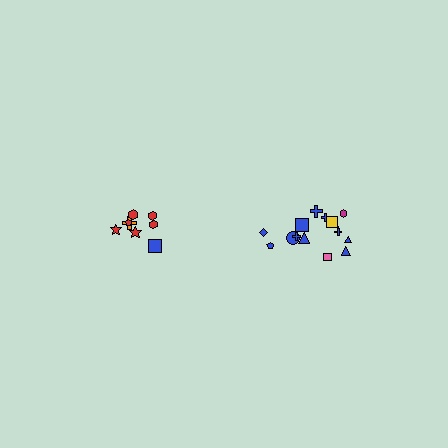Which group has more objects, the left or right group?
The right group.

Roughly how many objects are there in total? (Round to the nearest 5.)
Roughly 25 objects in total.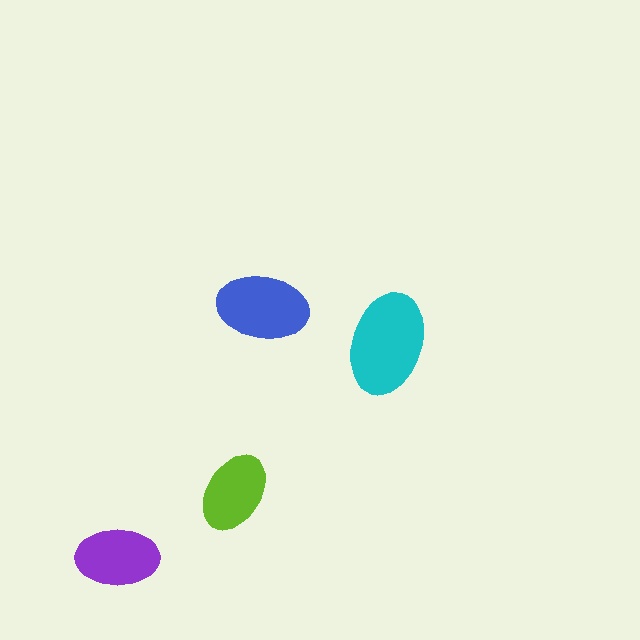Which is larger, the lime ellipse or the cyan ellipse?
The cyan one.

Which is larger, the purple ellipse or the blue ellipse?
The blue one.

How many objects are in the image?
There are 4 objects in the image.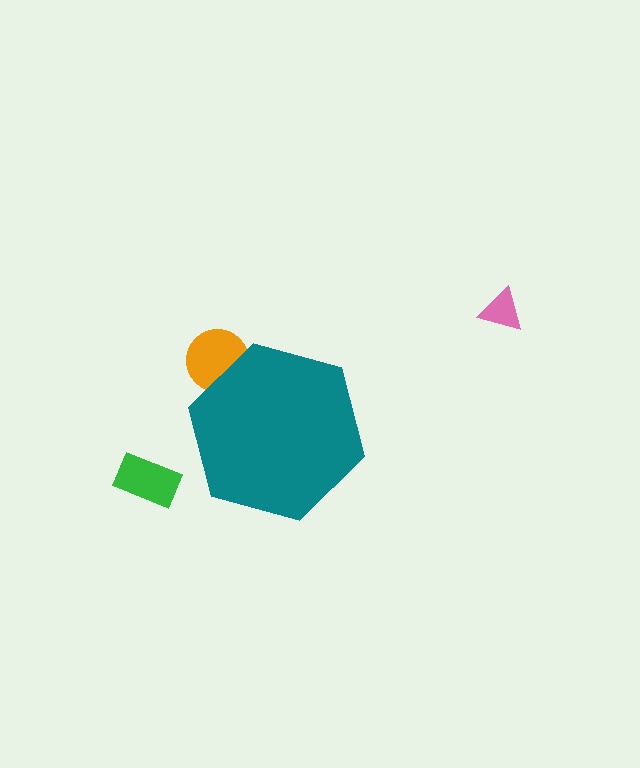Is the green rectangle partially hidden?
No, the green rectangle is fully visible.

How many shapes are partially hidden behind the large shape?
1 shape is partially hidden.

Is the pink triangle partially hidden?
No, the pink triangle is fully visible.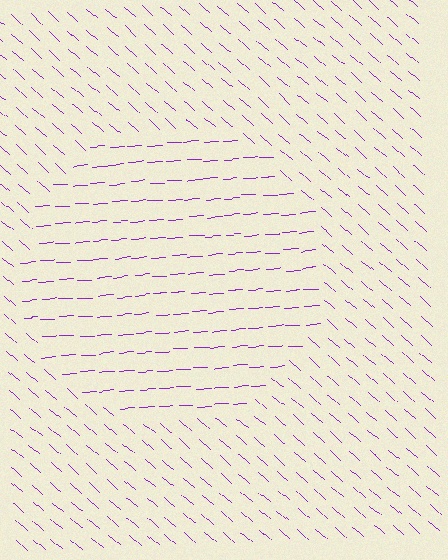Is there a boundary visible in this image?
Yes, there is a texture boundary formed by a change in line orientation.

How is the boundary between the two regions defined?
The boundary is defined purely by a change in line orientation (approximately 45 degrees difference). All lines are the same color and thickness.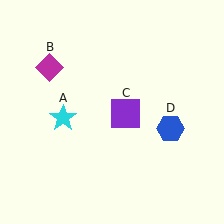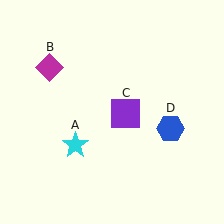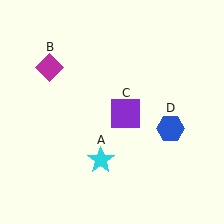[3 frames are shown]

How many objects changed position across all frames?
1 object changed position: cyan star (object A).